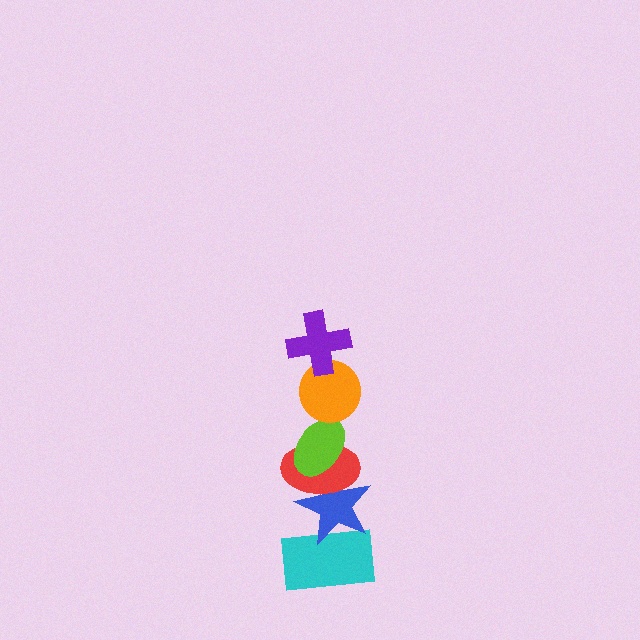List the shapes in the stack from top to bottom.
From top to bottom: the purple cross, the orange circle, the lime ellipse, the red ellipse, the blue star, the cyan rectangle.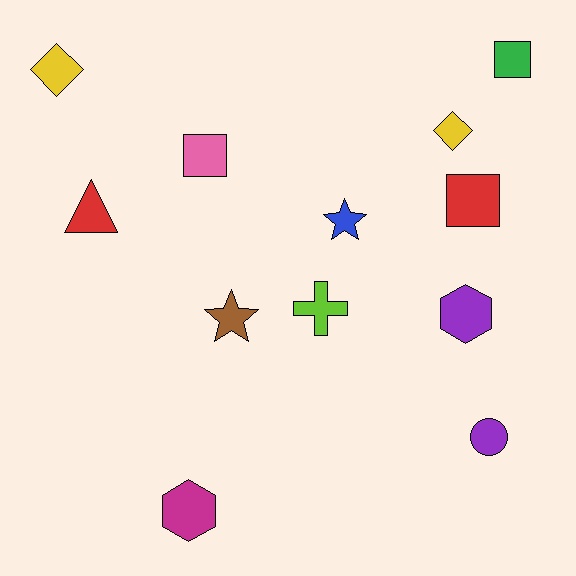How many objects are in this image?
There are 12 objects.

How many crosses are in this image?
There is 1 cross.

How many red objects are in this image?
There are 2 red objects.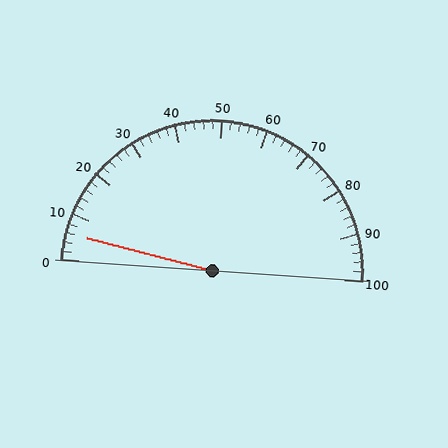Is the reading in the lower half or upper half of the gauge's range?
The reading is in the lower half of the range (0 to 100).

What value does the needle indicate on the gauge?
The needle indicates approximately 6.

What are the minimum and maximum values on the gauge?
The gauge ranges from 0 to 100.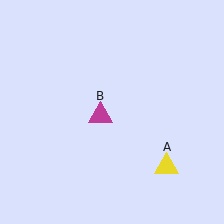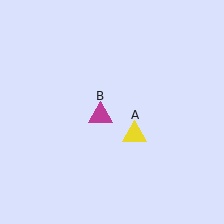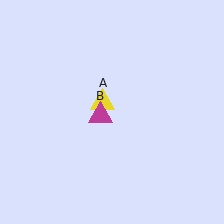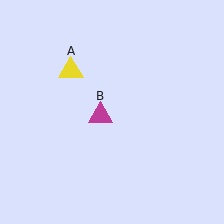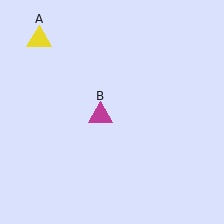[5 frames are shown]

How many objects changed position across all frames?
1 object changed position: yellow triangle (object A).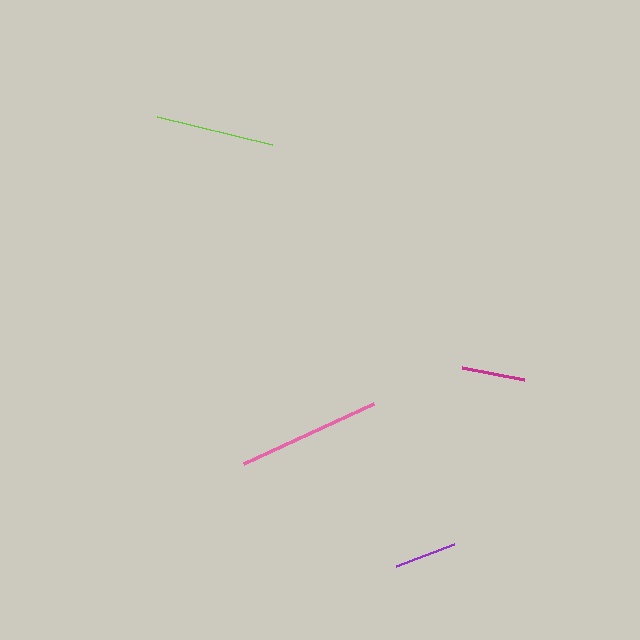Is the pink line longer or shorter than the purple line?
The pink line is longer than the purple line.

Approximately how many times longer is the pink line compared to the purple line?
The pink line is approximately 2.3 times the length of the purple line.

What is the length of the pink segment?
The pink segment is approximately 143 pixels long.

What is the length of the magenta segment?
The magenta segment is approximately 63 pixels long.